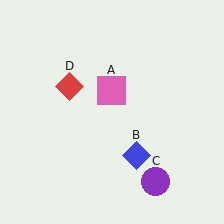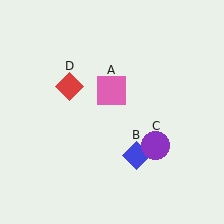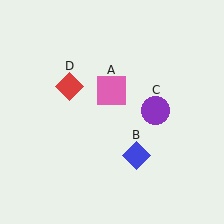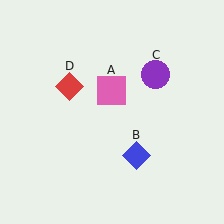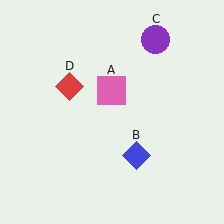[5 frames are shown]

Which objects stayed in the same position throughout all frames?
Pink square (object A) and blue diamond (object B) and red diamond (object D) remained stationary.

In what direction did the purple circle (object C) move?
The purple circle (object C) moved up.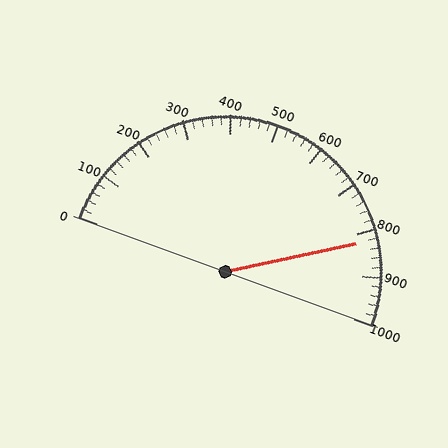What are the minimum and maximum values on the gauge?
The gauge ranges from 0 to 1000.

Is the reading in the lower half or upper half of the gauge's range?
The reading is in the upper half of the range (0 to 1000).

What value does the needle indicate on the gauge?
The needle indicates approximately 820.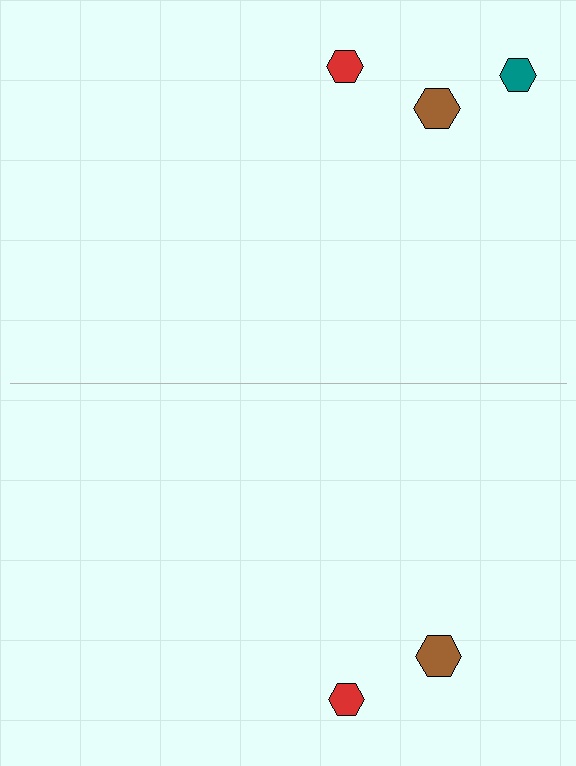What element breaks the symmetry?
A teal hexagon is missing from the bottom side.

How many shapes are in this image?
There are 5 shapes in this image.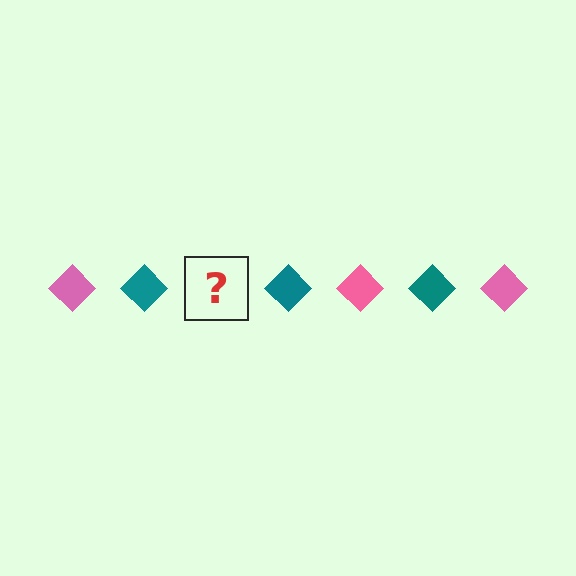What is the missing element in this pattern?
The missing element is a pink diamond.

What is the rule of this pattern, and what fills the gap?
The rule is that the pattern cycles through pink, teal diamonds. The gap should be filled with a pink diamond.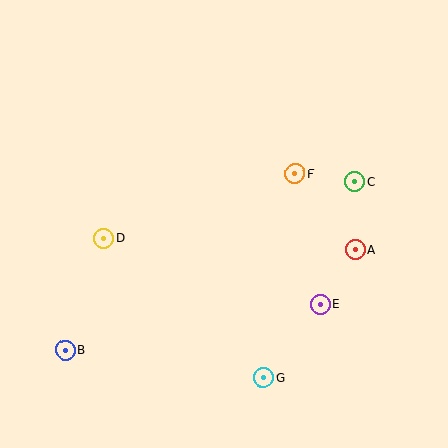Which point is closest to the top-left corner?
Point D is closest to the top-left corner.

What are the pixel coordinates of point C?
Point C is at (355, 182).